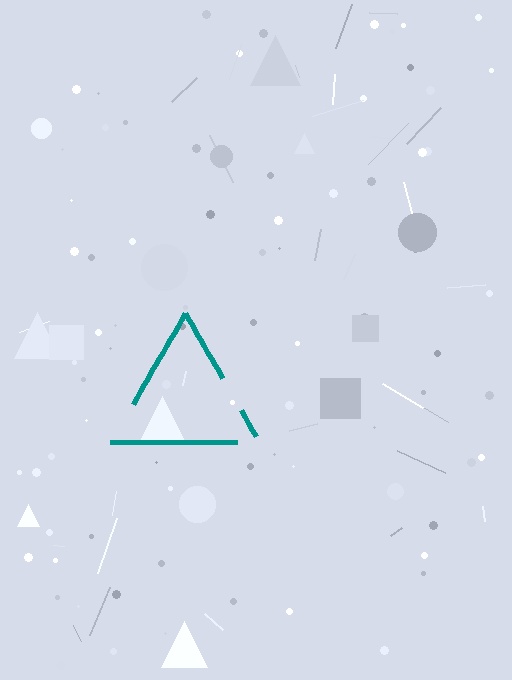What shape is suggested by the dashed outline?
The dashed outline suggests a triangle.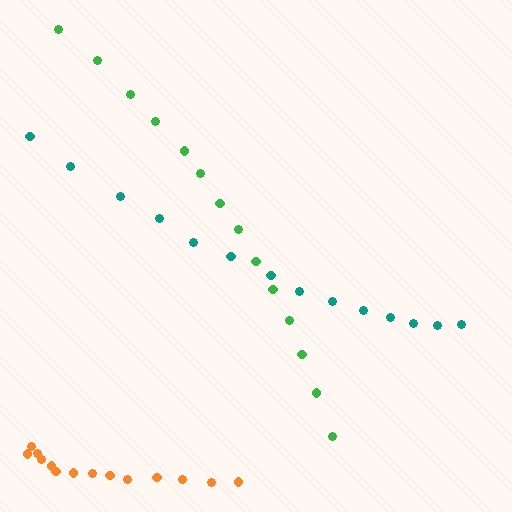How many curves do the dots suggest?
There are 3 distinct paths.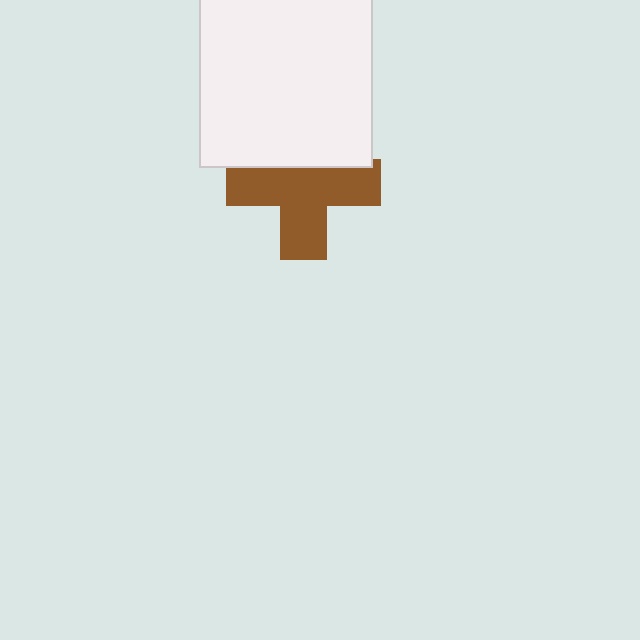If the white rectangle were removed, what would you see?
You would see the complete brown cross.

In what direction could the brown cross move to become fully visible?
The brown cross could move down. That would shift it out from behind the white rectangle entirely.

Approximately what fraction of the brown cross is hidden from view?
Roughly 31% of the brown cross is hidden behind the white rectangle.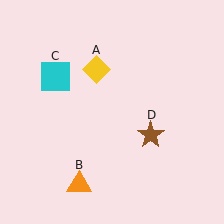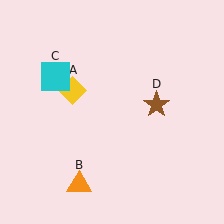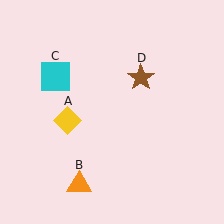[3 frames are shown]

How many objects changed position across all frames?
2 objects changed position: yellow diamond (object A), brown star (object D).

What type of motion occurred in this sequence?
The yellow diamond (object A), brown star (object D) rotated counterclockwise around the center of the scene.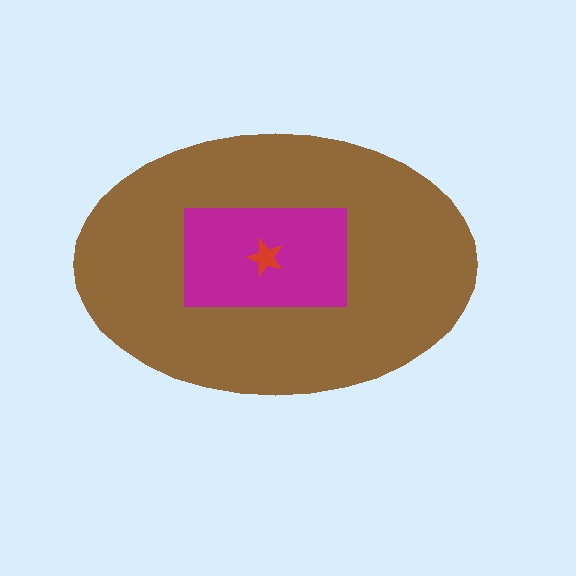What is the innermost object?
The red star.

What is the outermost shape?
The brown ellipse.